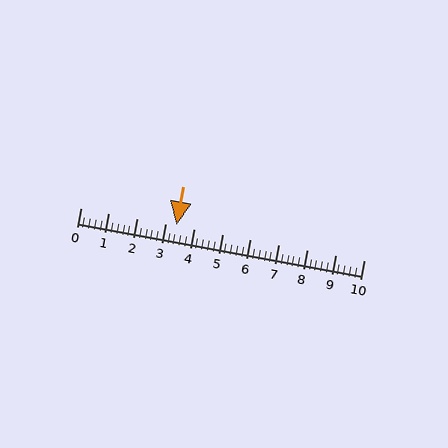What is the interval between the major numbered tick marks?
The major tick marks are spaced 1 units apart.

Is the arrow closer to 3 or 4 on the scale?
The arrow is closer to 3.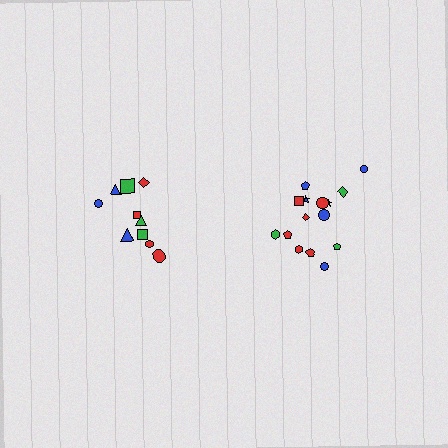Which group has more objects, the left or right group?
The right group.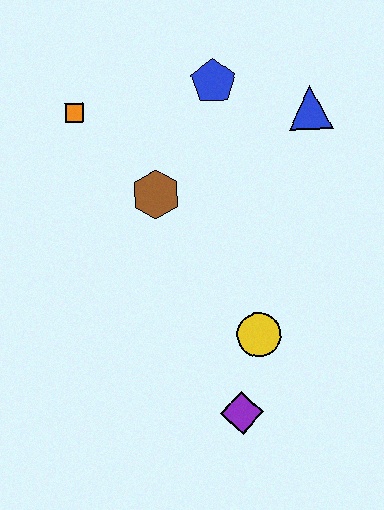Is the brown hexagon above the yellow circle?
Yes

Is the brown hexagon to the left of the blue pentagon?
Yes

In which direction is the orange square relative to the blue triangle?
The orange square is to the left of the blue triangle.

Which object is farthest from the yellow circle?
The orange square is farthest from the yellow circle.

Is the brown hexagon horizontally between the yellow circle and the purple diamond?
No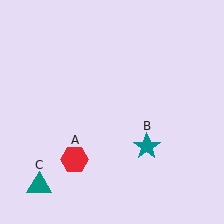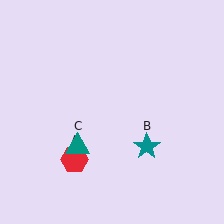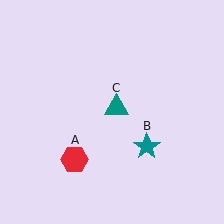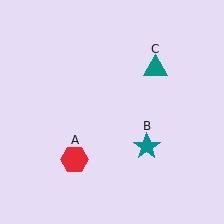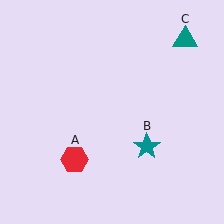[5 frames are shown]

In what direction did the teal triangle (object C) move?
The teal triangle (object C) moved up and to the right.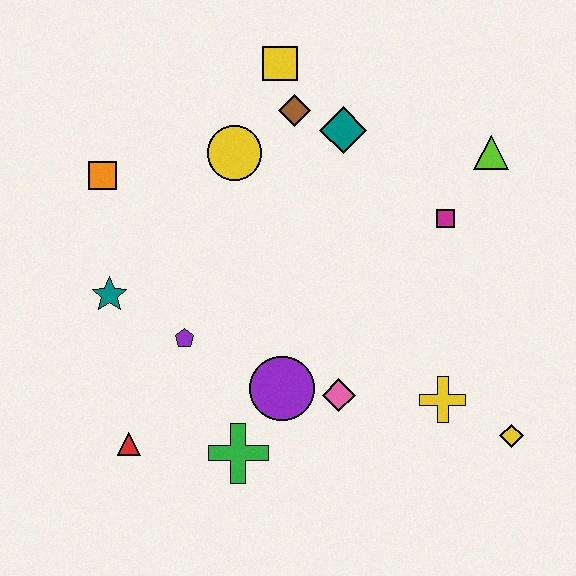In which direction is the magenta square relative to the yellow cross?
The magenta square is above the yellow cross.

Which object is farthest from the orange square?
The yellow diamond is farthest from the orange square.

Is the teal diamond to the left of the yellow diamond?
Yes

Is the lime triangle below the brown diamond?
Yes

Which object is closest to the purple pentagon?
The teal star is closest to the purple pentagon.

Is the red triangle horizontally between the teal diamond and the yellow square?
No